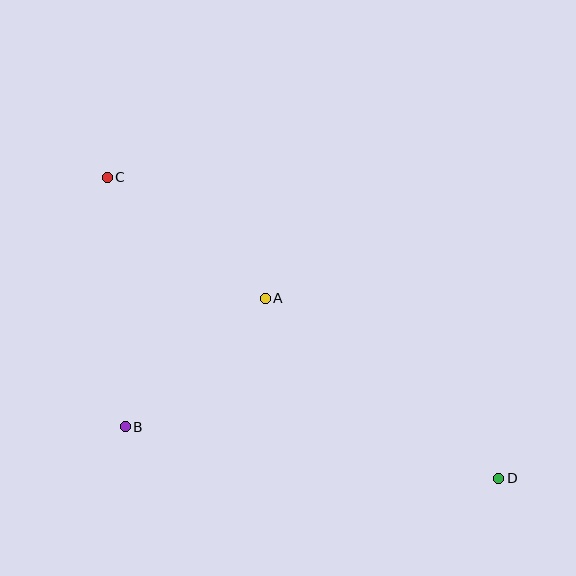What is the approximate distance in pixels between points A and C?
The distance between A and C is approximately 199 pixels.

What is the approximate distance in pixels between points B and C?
The distance between B and C is approximately 250 pixels.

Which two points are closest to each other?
Points A and B are closest to each other.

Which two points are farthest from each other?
Points C and D are farthest from each other.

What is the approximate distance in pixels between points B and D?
The distance between B and D is approximately 377 pixels.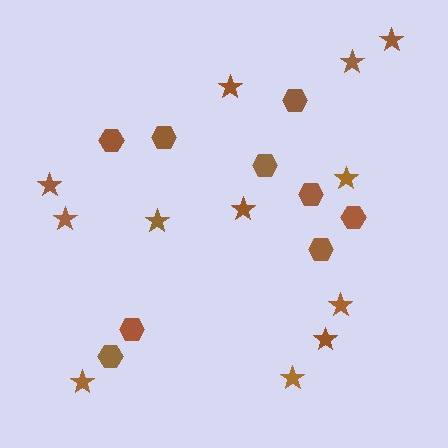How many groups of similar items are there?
There are 2 groups: one group of hexagons (9) and one group of stars (12).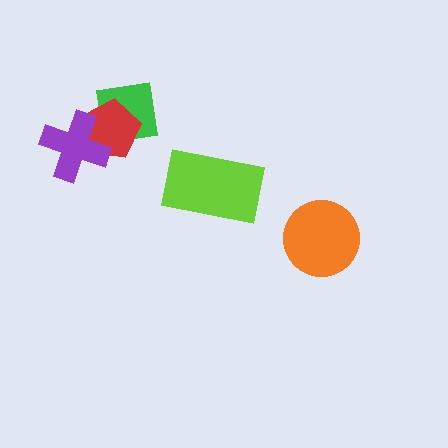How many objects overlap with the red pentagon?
2 objects overlap with the red pentagon.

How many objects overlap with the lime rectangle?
0 objects overlap with the lime rectangle.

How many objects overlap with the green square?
1 object overlaps with the green square.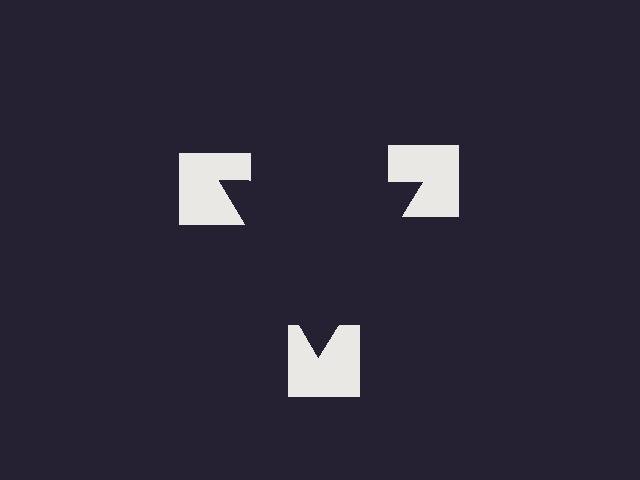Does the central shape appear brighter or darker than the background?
It typically appears slightly darker than the background, even though no actual brightness change is drawn.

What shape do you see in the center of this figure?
An illusory triangle — its edges are inferred from the aligned wedge cuts in the notched squares, not physically drawn.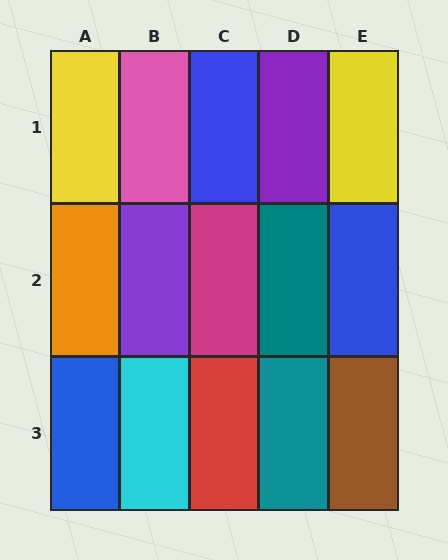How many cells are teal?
2 cells are teal.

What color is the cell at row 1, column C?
Blue.